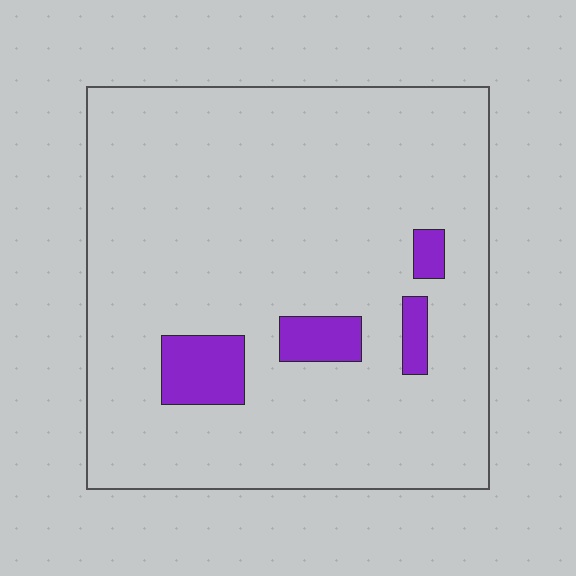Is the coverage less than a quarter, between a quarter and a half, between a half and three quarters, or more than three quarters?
Less than a quarter.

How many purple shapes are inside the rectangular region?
4.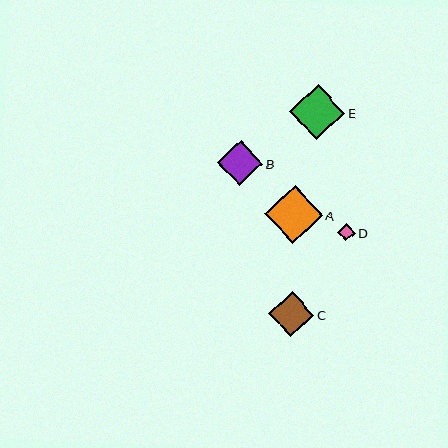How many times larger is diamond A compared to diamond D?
Diamond A is approximately 3.3 times the size of diamond D.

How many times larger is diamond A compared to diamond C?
Diamond A is approximately 1.3 times the size of diamond C.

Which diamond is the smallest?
Diamond D is the smallest with a size of approximately 18 pixels.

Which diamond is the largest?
Diamond A is the largest with a size of approximately 58 pixels.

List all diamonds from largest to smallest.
From largest to smallest: A, E, B, C, D.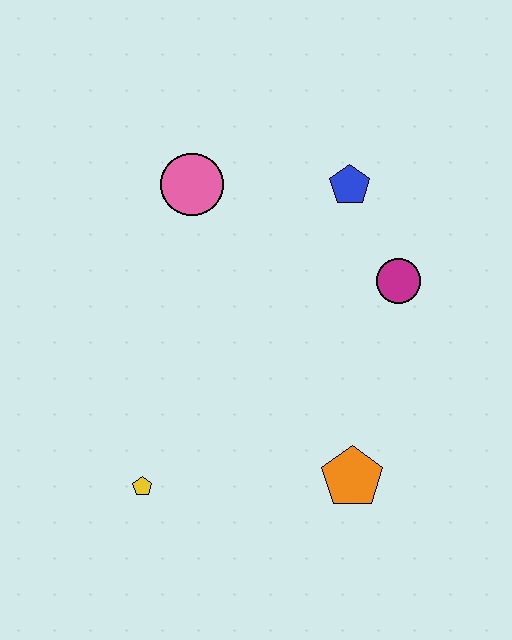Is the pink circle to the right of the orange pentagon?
No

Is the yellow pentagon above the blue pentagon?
No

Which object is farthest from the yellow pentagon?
The blue pentagon is farthest from the yellow pentagon.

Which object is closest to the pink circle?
The blue pentagon is closest to the pink circle.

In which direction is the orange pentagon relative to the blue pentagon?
The orange pentagon is below the blue pentagon.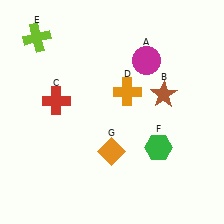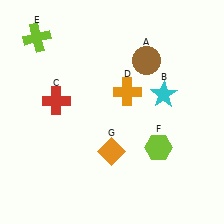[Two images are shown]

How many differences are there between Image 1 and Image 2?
There are 3 differences between the two images.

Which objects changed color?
A changed from magenta to brown. B changed from brown to cyan. F changed from green to lime.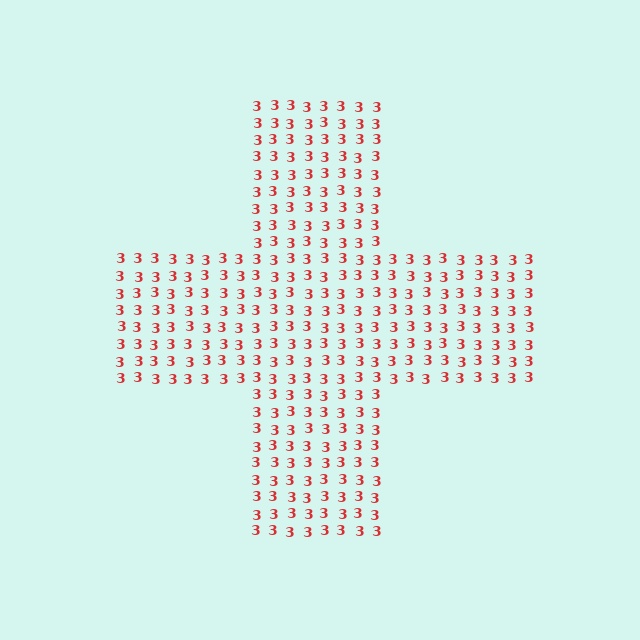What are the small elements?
The small elements are digit 3's.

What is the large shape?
The large shape is a cross.